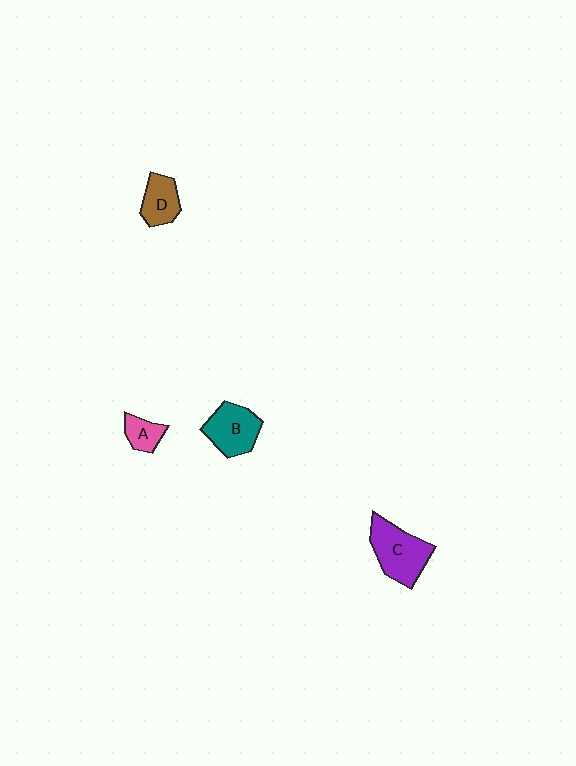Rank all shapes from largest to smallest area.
From largest to smallest: C (purple), B (teal), D (brown), A (pink).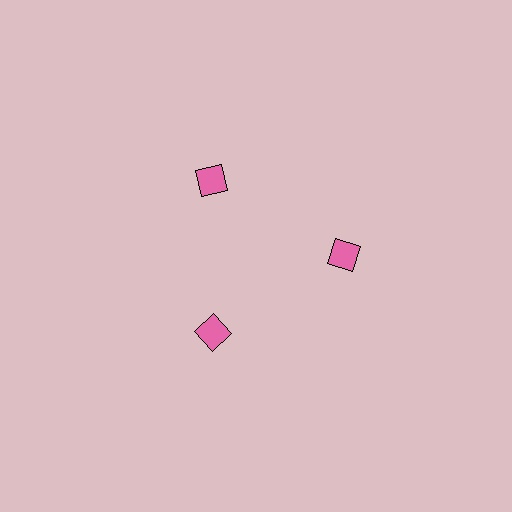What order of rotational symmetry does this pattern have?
This pattern has 3-fold rotational symmetry.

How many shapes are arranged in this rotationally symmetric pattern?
There are 3 shapes, arranged in 3 groups of 1.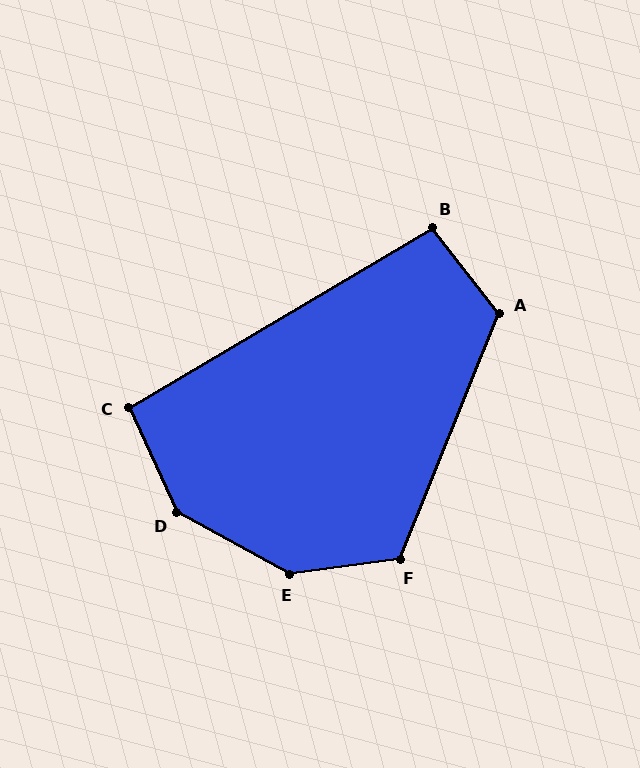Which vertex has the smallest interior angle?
C, at approximately 96 degrees.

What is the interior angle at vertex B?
Approximately 97 degrees (obtuse).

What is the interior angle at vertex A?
Approximately 120 degrees (obtuse).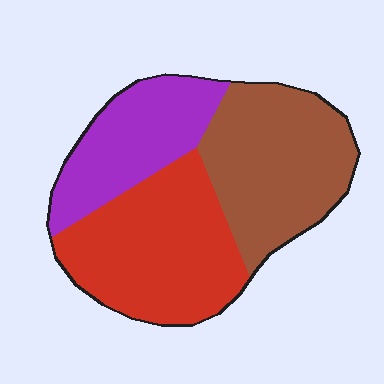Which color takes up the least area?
Purple, at roughly 25%.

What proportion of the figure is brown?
Brown takes up between a quarter and a half of the figure.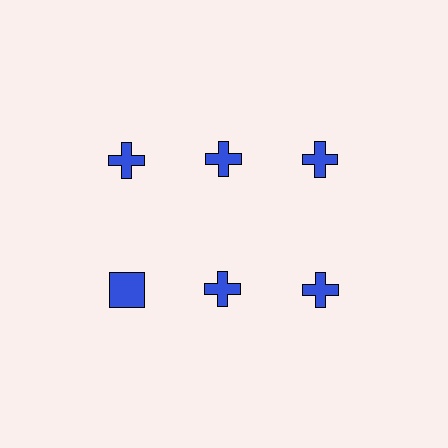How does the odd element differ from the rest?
It has a different shape: square instead of cross.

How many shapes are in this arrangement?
There are 6 shapes arranged in a grid pattern.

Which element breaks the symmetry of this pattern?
The blue square in the second row, leftmost column breaks the symmetry. All other shapes are blue crosses.